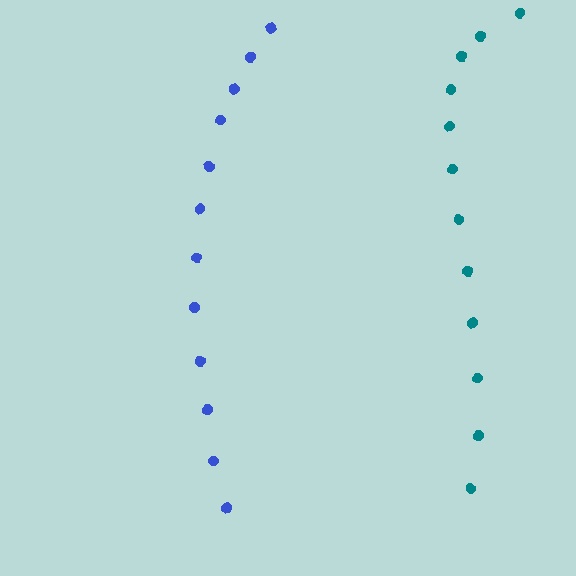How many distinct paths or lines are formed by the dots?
There are 2 distinct paths.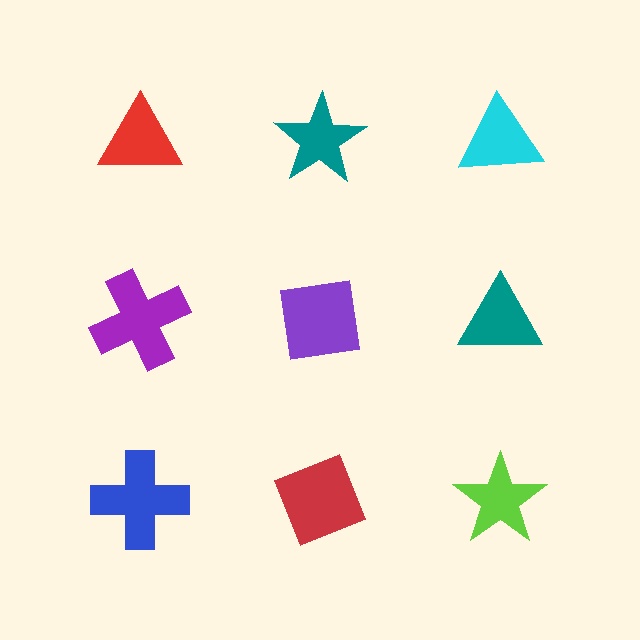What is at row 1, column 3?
A cyan triangle.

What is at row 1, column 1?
A red triangle.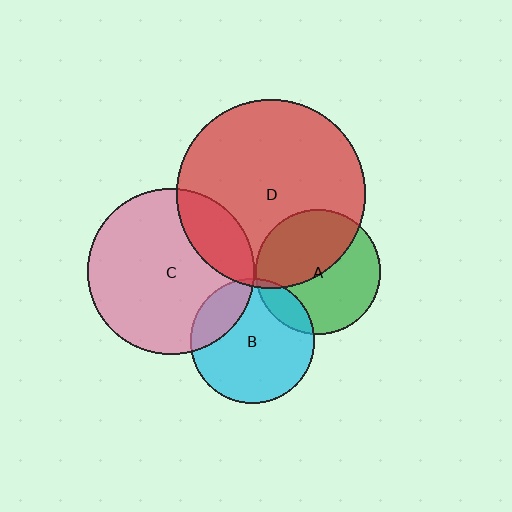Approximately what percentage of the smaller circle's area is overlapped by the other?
Approximately 20%.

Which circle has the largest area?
Circle D (red).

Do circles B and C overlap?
Yes.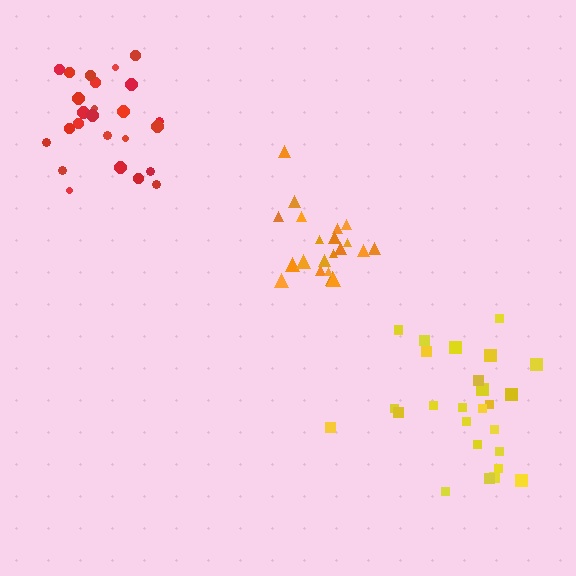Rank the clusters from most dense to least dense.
red, orange, yellow.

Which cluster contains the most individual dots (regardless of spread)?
Yellow (27).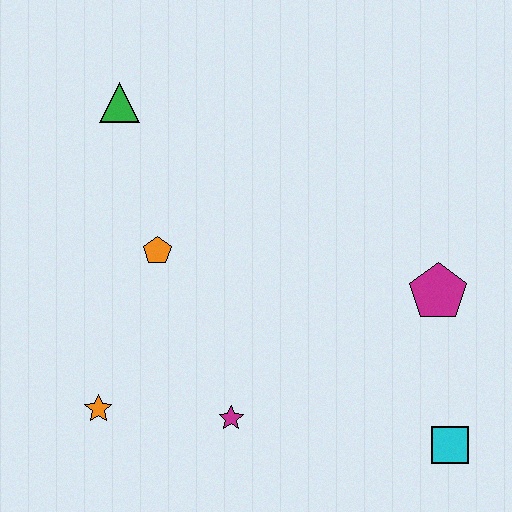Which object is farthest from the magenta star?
The green triangle is farthest from the magenta star.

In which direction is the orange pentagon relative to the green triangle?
The orange pentagon is below the green triangle.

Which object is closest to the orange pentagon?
The green triangle is closest to the orange pentagon.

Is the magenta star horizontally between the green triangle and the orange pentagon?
No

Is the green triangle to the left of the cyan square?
Yes